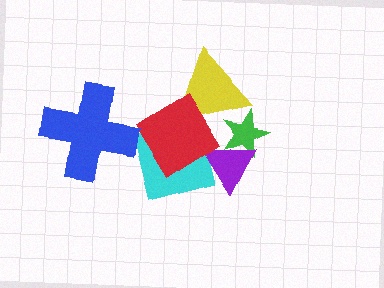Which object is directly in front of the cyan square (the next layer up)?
The purple triangle is directly in front of the cyan square.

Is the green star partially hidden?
Yes, it is partially covered by another shape.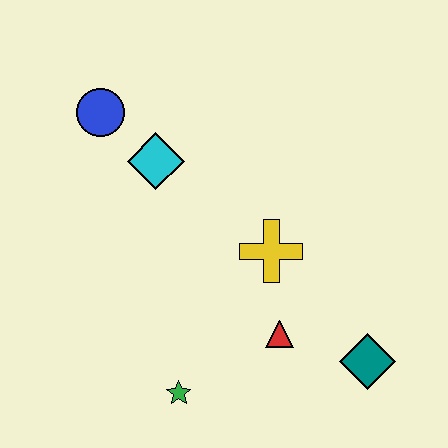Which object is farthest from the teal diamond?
The blue circle is farthest from the teal diamond.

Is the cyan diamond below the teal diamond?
No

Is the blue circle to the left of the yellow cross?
Yes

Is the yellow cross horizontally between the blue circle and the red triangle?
Yes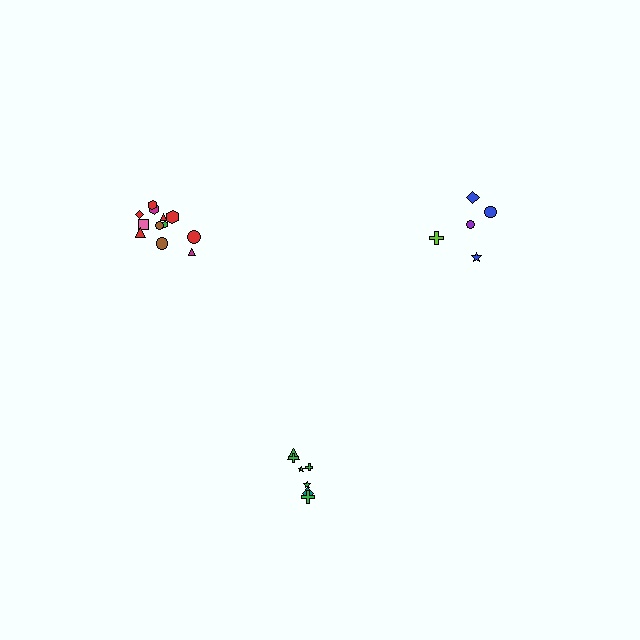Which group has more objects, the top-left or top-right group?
The top-left group.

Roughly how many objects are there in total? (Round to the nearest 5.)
Roughly 25 objects in total.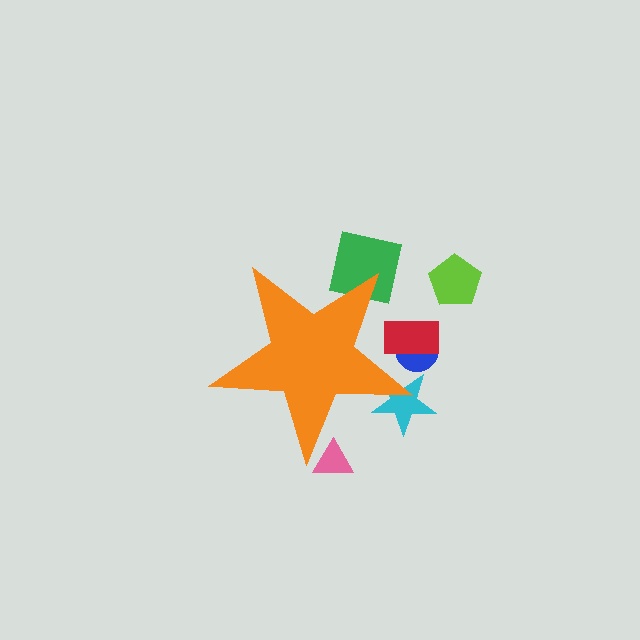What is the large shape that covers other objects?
An orange star.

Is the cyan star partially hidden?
Yes, the cyan star is partially hidden behind the orange star.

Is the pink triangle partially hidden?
Yes, the pink triangle is partially hidden behind the orange star.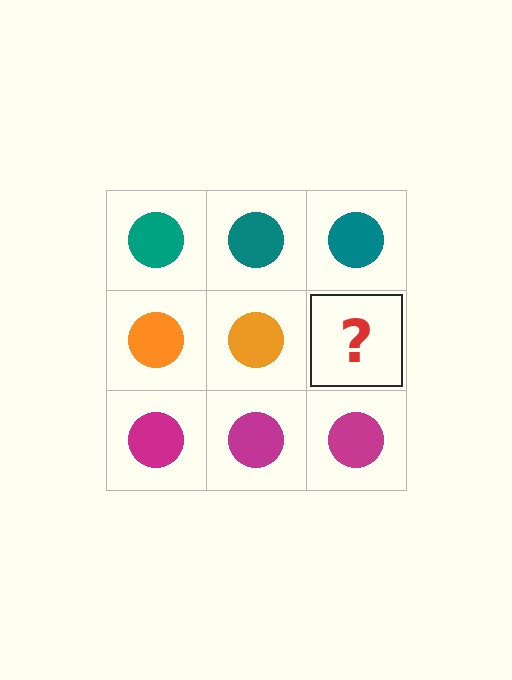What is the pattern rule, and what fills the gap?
The rule is that each row has a consistent color. The gap should be filled with an orange circle.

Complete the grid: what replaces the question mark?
The question mark should be replaced with an orange circle.